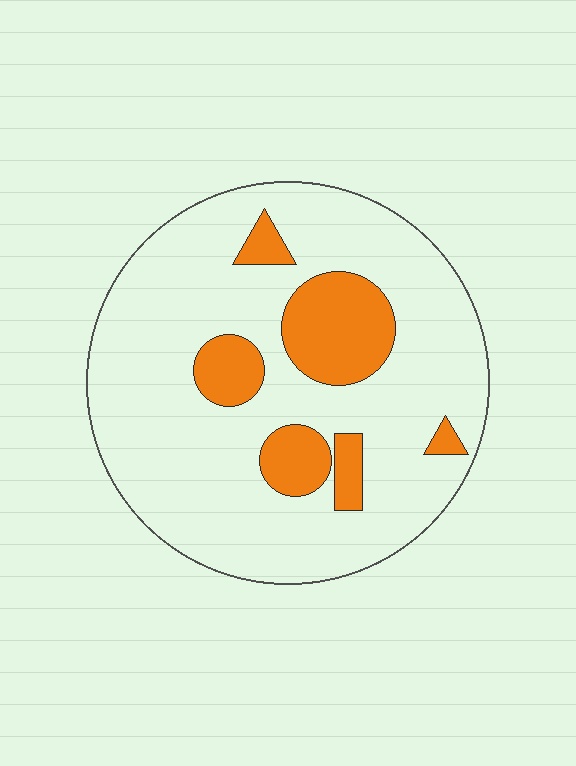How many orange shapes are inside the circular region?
6.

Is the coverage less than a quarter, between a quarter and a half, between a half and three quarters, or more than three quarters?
Less than a quarter.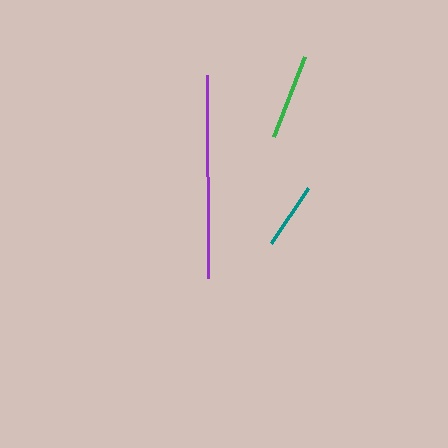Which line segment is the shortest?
The teal line is the shortest at approximately 66 pixels.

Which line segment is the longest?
The purple line is the longest at approximately 203 pixels.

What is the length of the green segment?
The green segment is approximately 86 pixels long.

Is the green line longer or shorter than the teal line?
The green line is longer than the teal line.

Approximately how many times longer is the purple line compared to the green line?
The purple line is approximately 2.4 times the length of the green line.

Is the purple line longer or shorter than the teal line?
The purple line is longer than the teal line.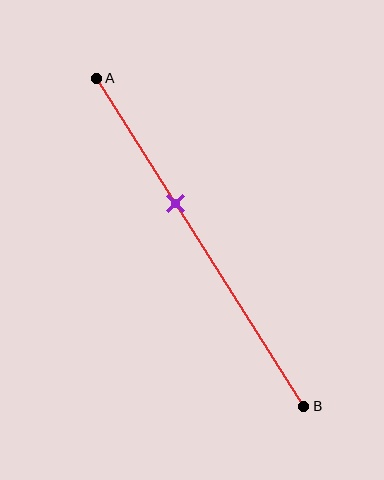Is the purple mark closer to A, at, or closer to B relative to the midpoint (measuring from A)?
The purple mark is closer to point A than the midpoint of segment AB.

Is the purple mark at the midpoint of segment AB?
No, the mark is at about 40% from A, not at the 50% midpoint.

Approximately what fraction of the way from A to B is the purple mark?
The purple mark is approximately 40% of the way from A to B.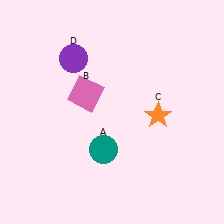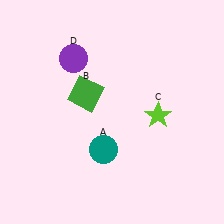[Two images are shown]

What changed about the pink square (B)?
In Image 1, B is pink. In Image 2, it changed to green.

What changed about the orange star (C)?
In Image 1, C is orange. In Image 2, it changed to lime.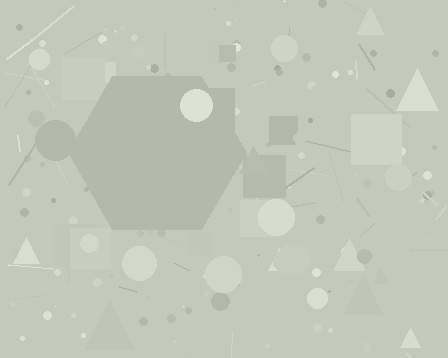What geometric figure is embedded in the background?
A hexagon is embedded in the background.